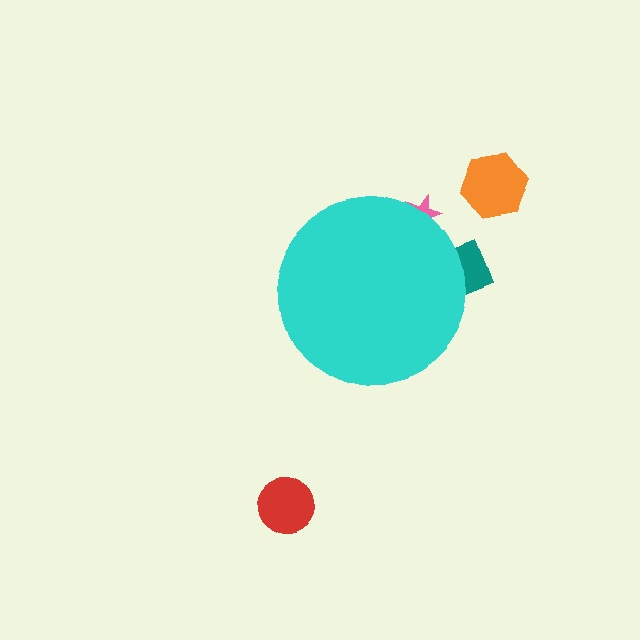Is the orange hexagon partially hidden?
No, the orange hexagon is fully visible.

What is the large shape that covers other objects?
A cyan circle.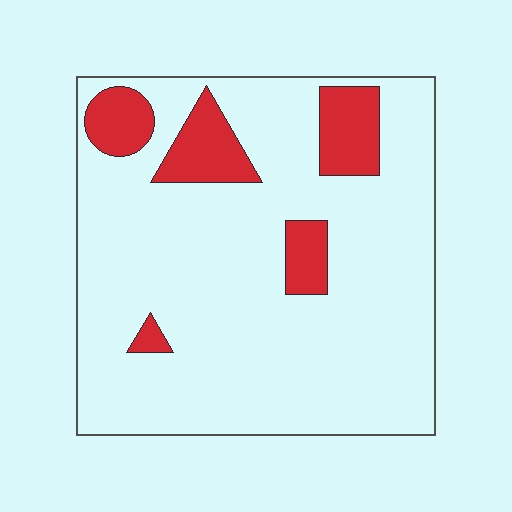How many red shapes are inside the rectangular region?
5.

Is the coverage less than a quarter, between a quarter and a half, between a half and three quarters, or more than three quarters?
Less than a quarter.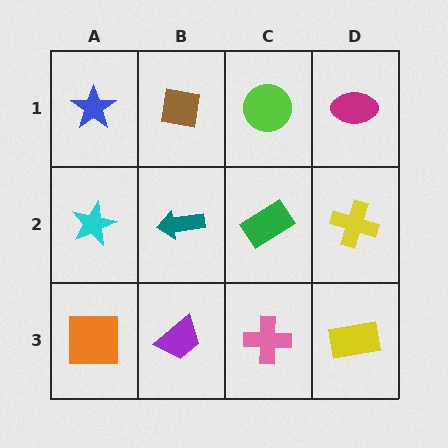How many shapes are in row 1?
4 shapes.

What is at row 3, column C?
A pink cross.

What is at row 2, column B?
A teal arrow.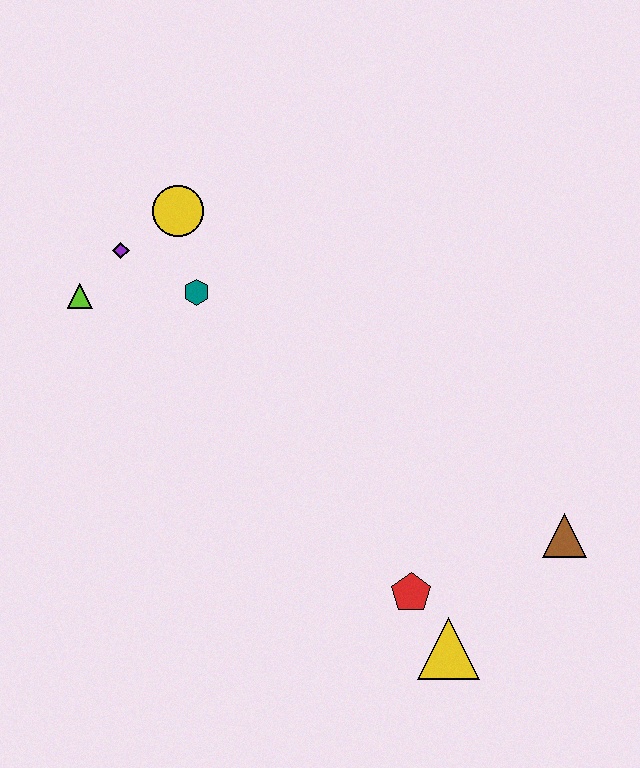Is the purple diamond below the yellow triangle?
No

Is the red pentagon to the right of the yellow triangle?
No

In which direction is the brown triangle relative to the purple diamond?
The brown triangle is to the right of the purple diamond.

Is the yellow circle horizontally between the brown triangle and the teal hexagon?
No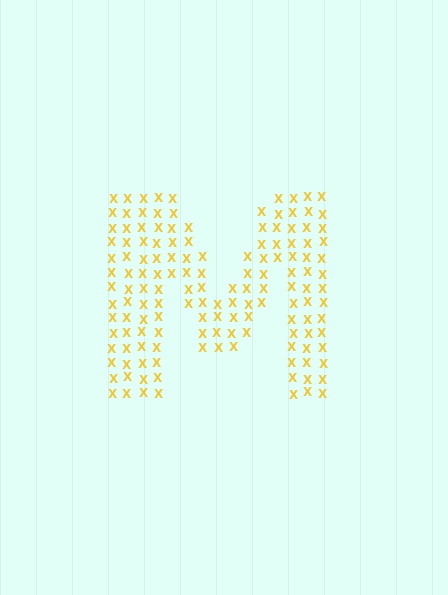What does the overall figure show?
The overall figure shows the letter M.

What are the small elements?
The small elements are letter X's.